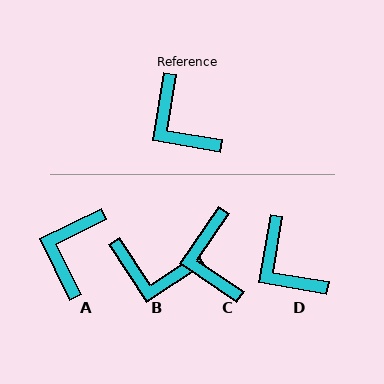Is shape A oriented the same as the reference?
No, it is off by about 54 degrees.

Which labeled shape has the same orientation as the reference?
D.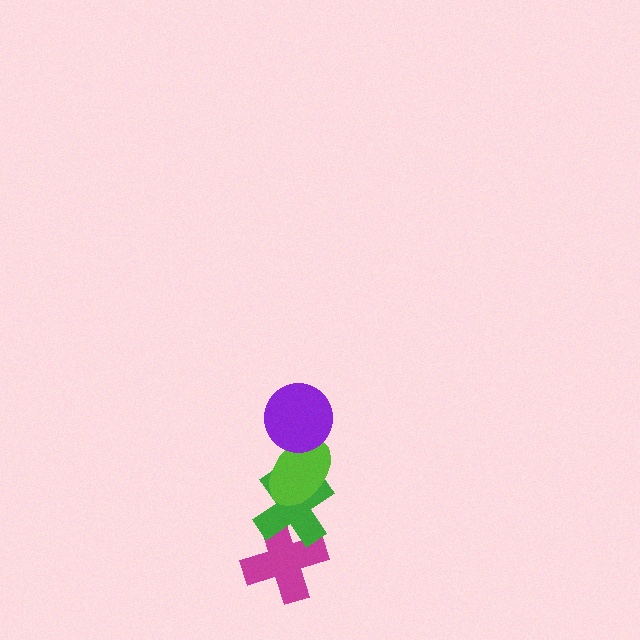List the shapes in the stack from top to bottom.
From top to bottom: the purple circle, the lime ellipse, the green cross, the magenta cross.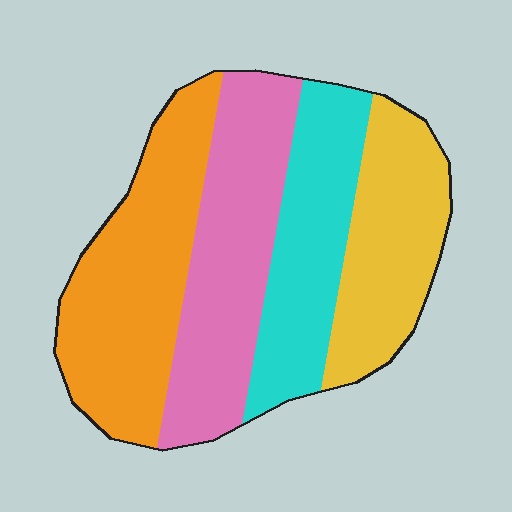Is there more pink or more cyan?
Pink.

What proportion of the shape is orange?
Orange takes up between a sixth and a third of the shape.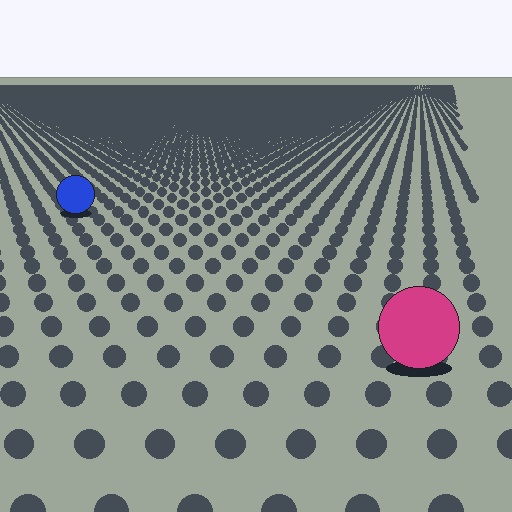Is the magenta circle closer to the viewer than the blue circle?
Yes. The magenta circle is closer — you can tell from the texture gradient: the ground texture is coarser near it.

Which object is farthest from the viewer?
The blue circle is farthest from the viewer. It appears smaller and the ground texture around it is denser.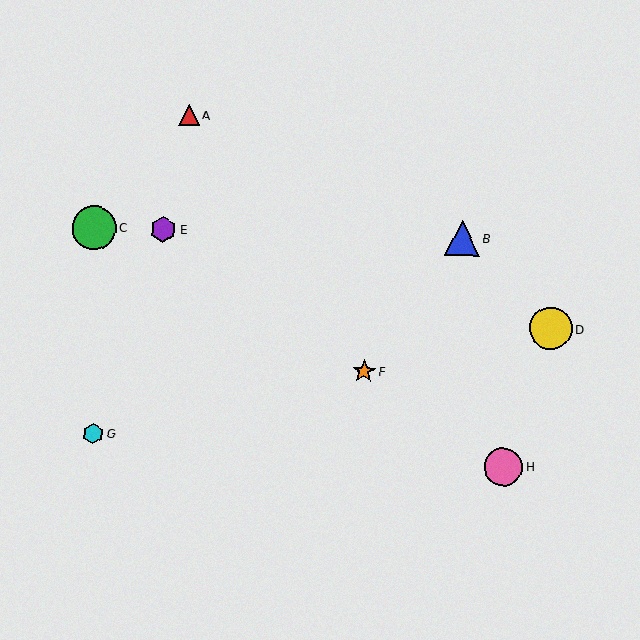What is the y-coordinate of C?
Object C is at y≈228.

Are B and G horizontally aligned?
No, B is at y≈238 and G is at y≈434.